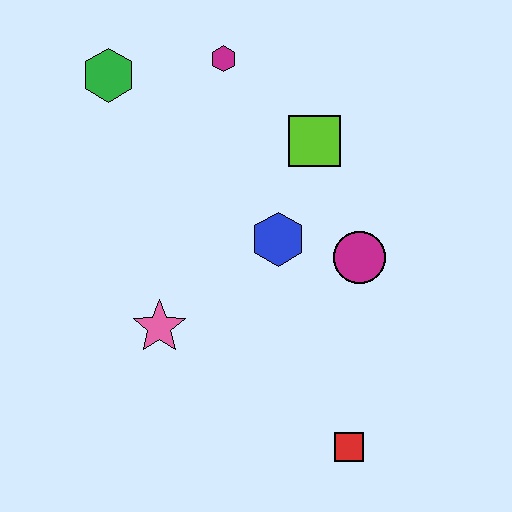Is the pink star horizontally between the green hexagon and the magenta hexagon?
Yes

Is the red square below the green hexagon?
Yes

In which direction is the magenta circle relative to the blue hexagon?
The magenta circle is to the right of the blue hexagon.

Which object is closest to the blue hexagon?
The magenta circle is closest to the blue hexagon.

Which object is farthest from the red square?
The green hexagon is farthest from the red square.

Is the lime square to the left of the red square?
Yes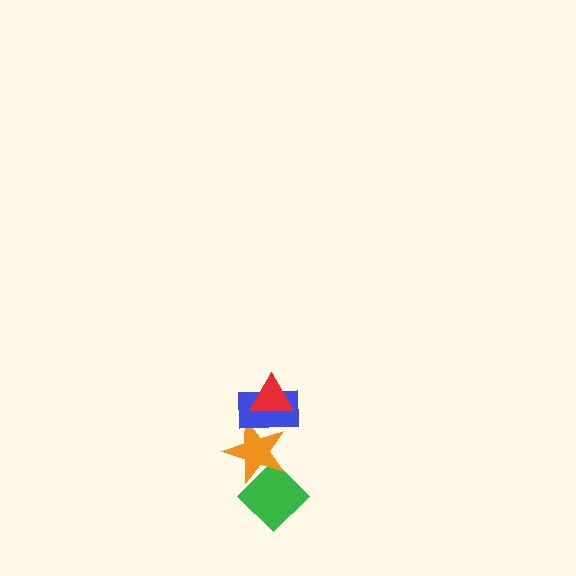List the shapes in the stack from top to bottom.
From top to bottom: the red triangle, the blue rectangle, the orange star, the green diamond.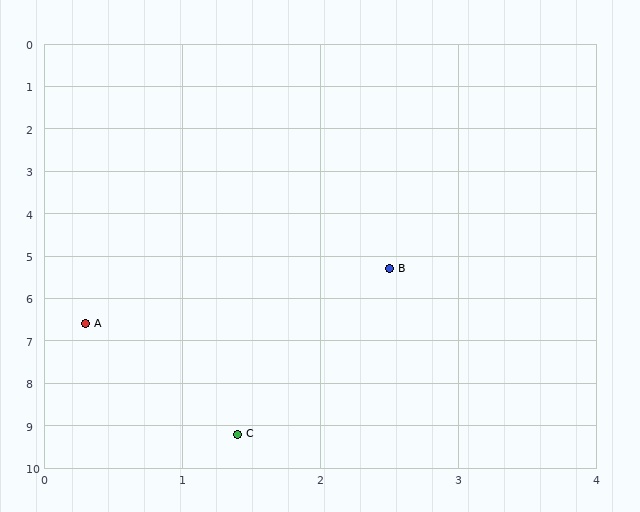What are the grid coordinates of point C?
Point C is at approximately (1.4, 9.2).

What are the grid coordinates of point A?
Point A is at approximately (0.3, 6.6).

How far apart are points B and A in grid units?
Points B and A are about 2.6 grid units apart.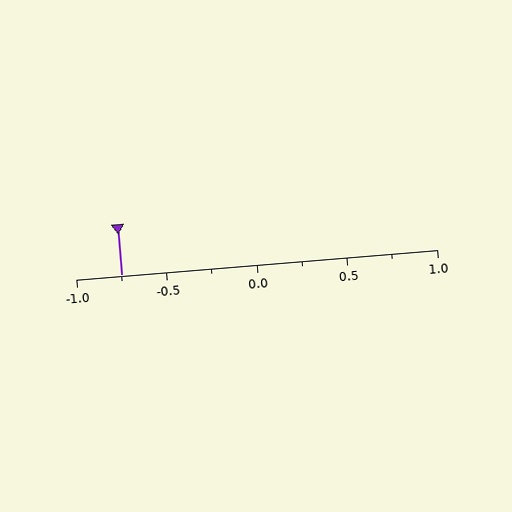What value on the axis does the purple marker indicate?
The marker indicates approximately -0.75.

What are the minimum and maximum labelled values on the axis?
The axis runs from -1.0 to 1.0.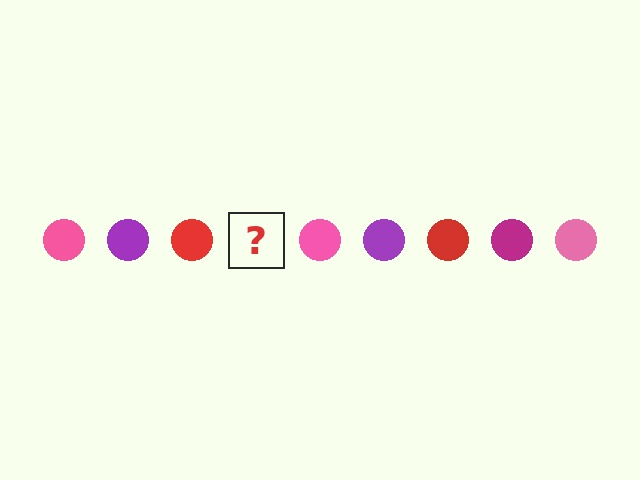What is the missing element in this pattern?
The missing element is a magenta circle.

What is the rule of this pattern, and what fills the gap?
The rule is that the pattern cycles through pink, purple, red, magenta circles. The gap should be filled with a magenta circle.